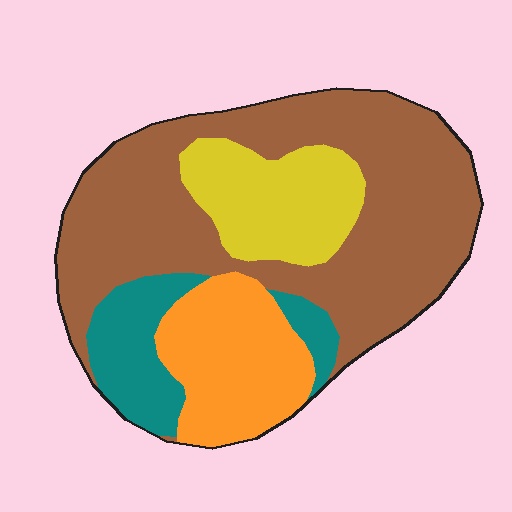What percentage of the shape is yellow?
Yellow covers about 15% of the shape.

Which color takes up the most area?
Brown, at roughly 55%.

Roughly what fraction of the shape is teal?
Teal covers around 15% of the shape.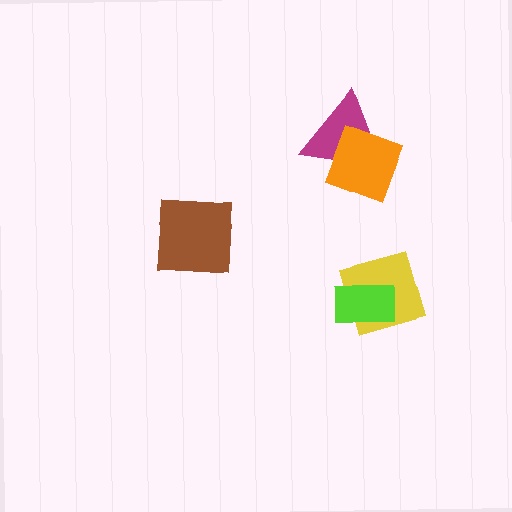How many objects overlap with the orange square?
1 object overlaps with the orange square.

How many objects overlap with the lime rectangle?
1 object overlaps with the lime rectangle.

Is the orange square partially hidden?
No, no other shape covers it.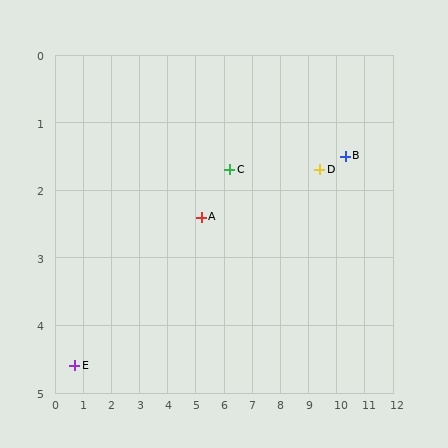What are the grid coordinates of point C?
Point C is at approximately (6.2, 1.7).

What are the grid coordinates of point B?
Point B is at approximately (10.3, 1.5).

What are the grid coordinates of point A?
Point A is at approximately (5.2, 2.4).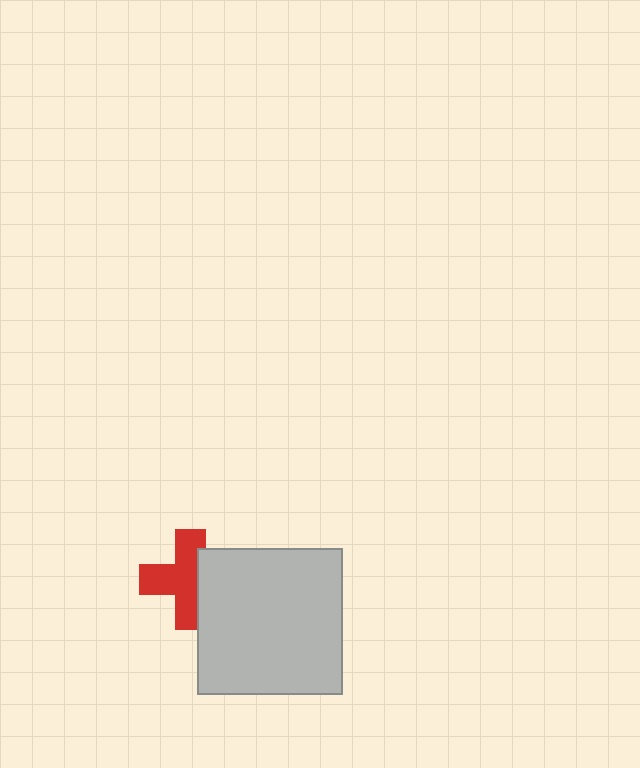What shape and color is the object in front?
The object in front is a light gray square.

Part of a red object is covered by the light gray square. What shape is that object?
It is a cross.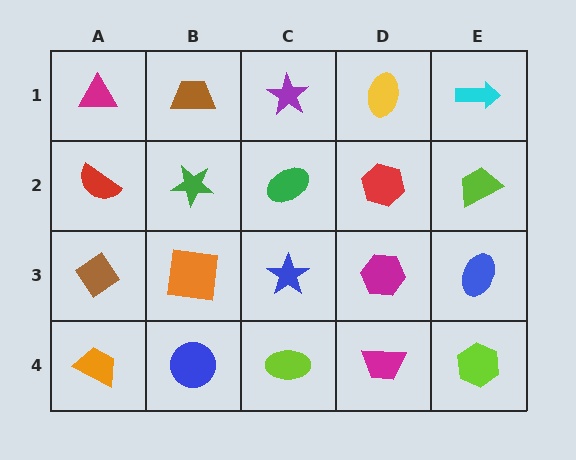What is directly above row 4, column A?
A brown diamond.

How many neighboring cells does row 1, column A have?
2.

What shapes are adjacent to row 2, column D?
A yellow ellipse (row 1, column D), a magenta hexagon (row 3, column D), a green ellipse (row 2, column C), a lime trapezoid (row 2, column E).